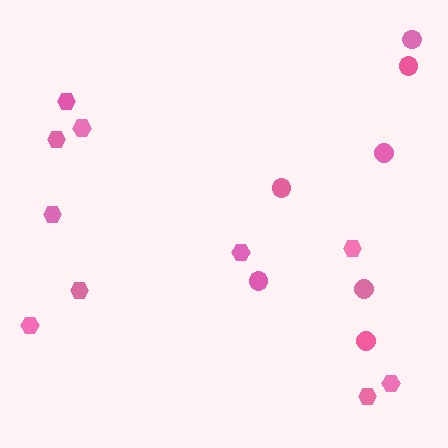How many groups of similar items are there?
There are 2 groups: one group of circles (7) and one group of hexagons (10).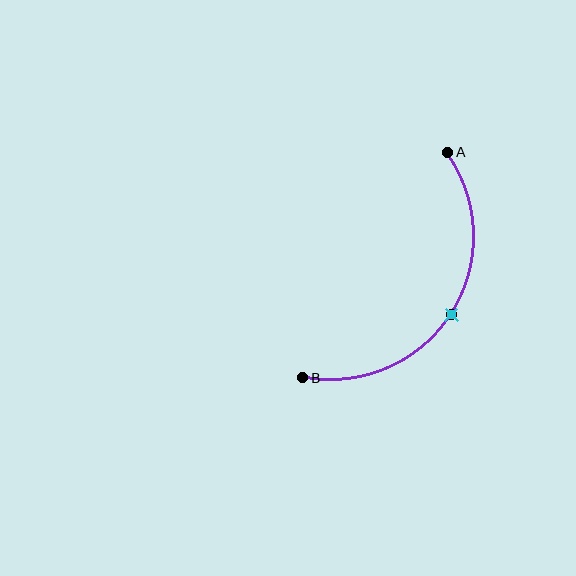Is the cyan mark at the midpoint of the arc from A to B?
Yes. The cyan mark lies on the arc at equal arc-length from both A and B — it is the arc midpoint.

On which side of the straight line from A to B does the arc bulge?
The arc bulges to the right of the straight line connecting A and B.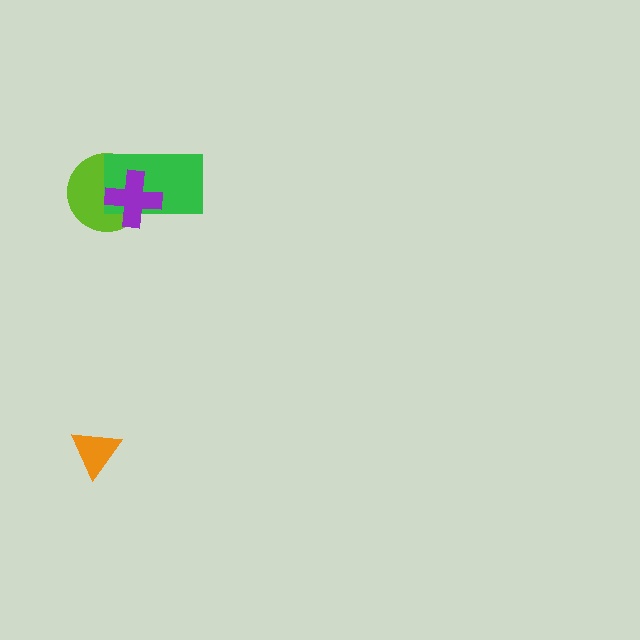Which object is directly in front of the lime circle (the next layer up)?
The green rectangle is directly in front of the lime circle.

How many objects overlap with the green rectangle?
2 objects overlap with the green rectangle.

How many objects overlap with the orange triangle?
0 objects overlap with the orange triangle.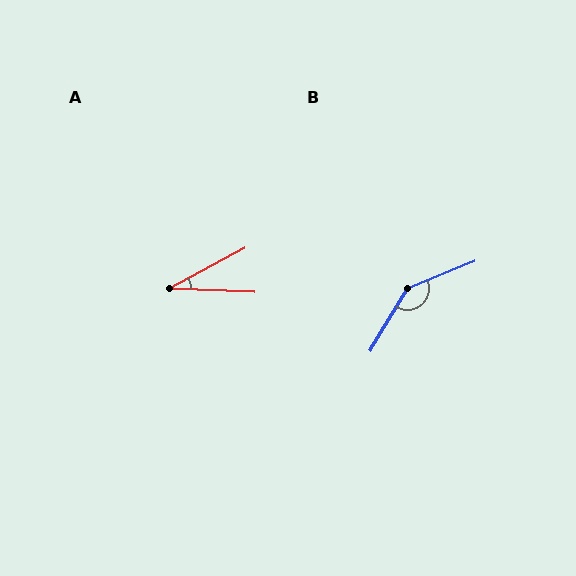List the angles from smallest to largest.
A (31°), B (143°).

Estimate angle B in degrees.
Approximately 143 degrees.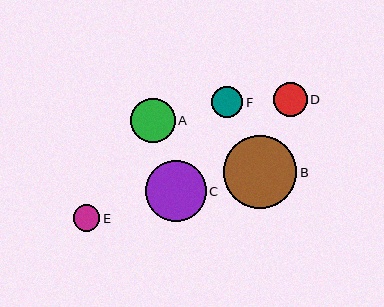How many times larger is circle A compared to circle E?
Circle A is approximately 1.7 times the size of circle E.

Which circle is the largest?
Circle B is the largest with a size of approximately 73 pixels.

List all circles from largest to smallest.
From largest to smallest: B, C, A, D, F, E.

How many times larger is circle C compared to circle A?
Circle C is approximately 1.4 times the size of circle A.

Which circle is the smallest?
Circle E is the smallest with a size of approximately 27 pixels.